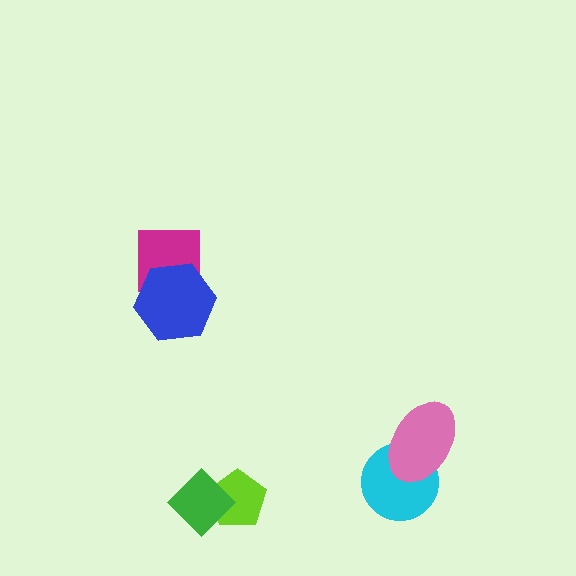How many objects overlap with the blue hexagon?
1 object overlaps with the blue hexagon.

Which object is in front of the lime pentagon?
The green diamond is in front of the lime pentagon.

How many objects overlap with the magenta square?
1 object overlaps with the magenta square.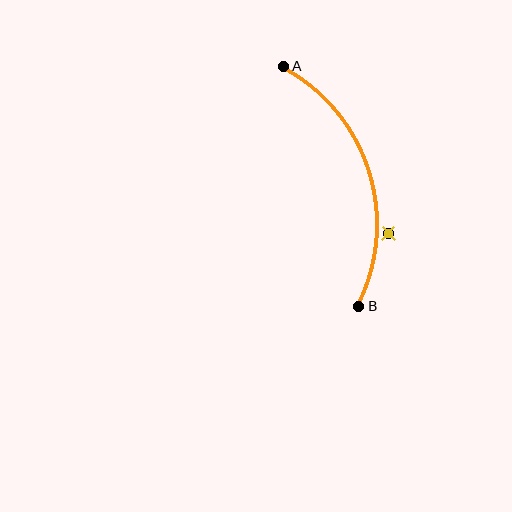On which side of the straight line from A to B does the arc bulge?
The arc bulges to the right of the straight line connecting A and B.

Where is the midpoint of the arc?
The arc midpoint is the point on the curve farthest from the straight line joining A and B. It sits to the right of that line.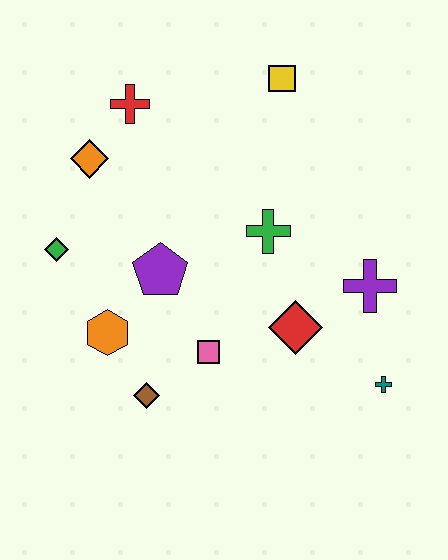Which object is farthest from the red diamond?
The red cross is farthest from the red diamond.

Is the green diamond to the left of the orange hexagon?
Yes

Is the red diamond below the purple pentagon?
Yes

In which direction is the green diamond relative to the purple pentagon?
The green diamond is to the left of the purple pentagon.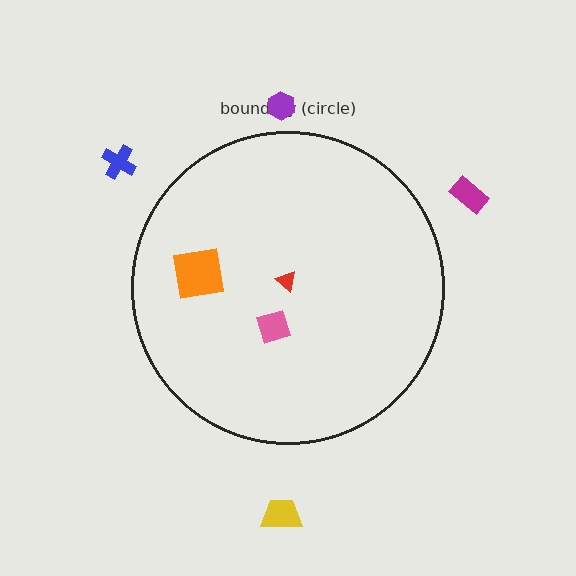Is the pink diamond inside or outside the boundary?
Inside.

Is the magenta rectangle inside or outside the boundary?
Outside.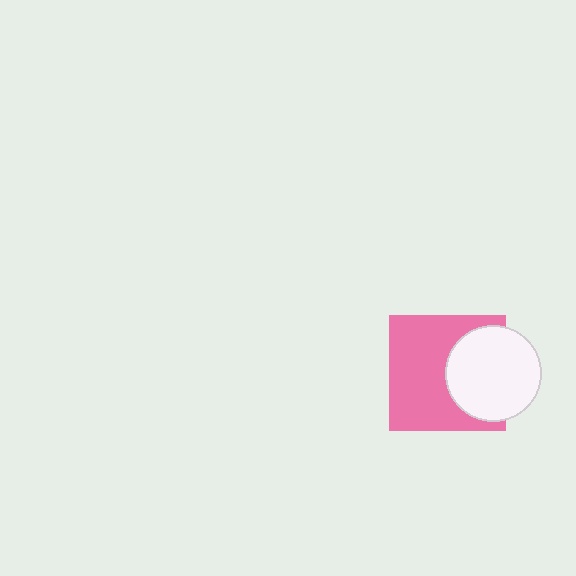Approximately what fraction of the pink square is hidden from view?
Roughly 36% of the pink square is hidden behind the white circle.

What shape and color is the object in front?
The object in front is a white circle.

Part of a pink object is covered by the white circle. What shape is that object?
It is a square.